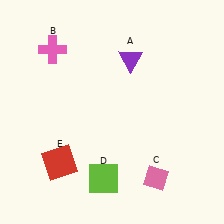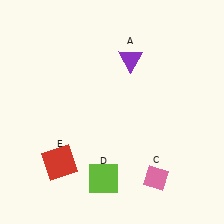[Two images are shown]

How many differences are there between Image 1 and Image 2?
There is 1 difference between the two images.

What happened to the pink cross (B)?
The pink cross (B) was removed in Image 2. It was in the top-left area of Image 1.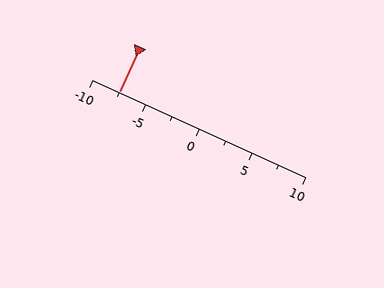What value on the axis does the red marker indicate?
The marker indicates approximately -7.5.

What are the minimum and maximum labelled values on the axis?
The axis runs from -10 to 10.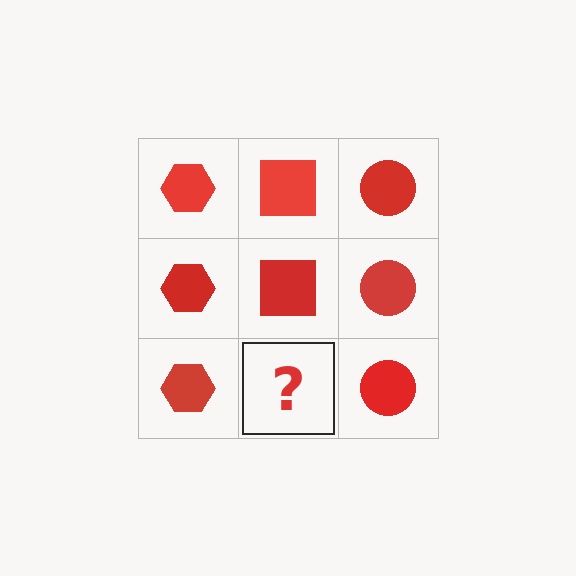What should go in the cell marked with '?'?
The missing cell should contain a red square.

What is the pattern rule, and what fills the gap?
The rule is that each column has a consistent shape. The gap should be filled with a red square.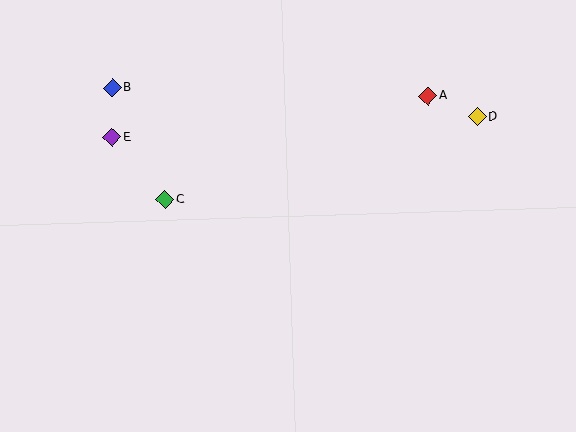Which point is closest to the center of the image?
Point C at (165, 200) is closest to the center.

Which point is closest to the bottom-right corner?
Point D is closest to the bottom-right corner.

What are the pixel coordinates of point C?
Point C is at (165, 200).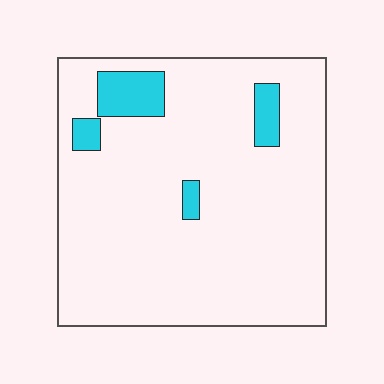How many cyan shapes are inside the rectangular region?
4.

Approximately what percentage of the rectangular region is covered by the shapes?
Approximately 10%.